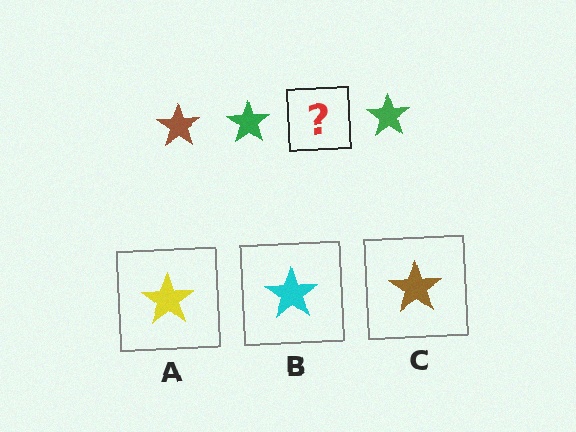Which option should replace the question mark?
Option C.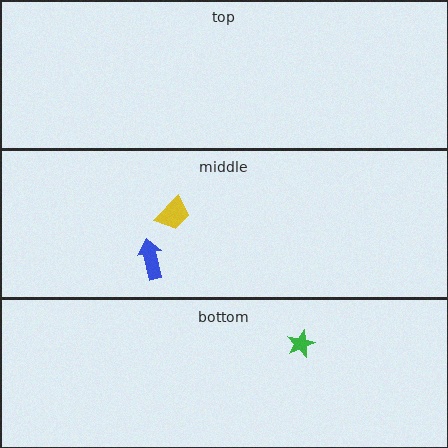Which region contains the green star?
The bottom region.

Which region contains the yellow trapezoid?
The middle region.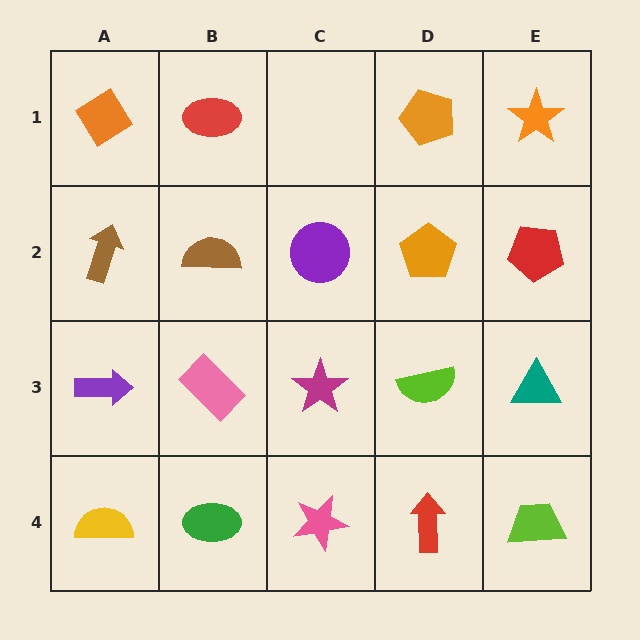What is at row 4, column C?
A pink star.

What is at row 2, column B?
A brown semicircle.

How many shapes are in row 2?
5 shapes.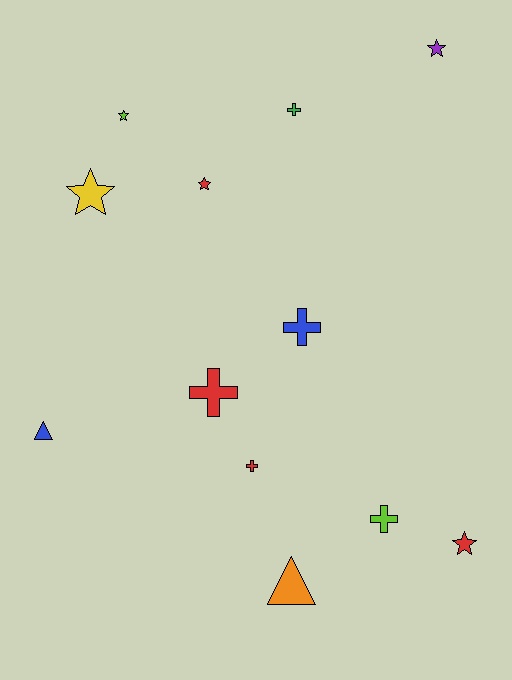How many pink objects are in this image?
There are no pink objects.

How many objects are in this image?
There are 12 objects.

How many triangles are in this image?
There are 2 triangles.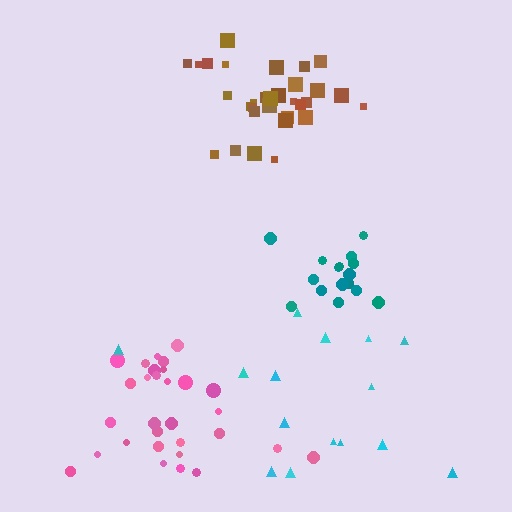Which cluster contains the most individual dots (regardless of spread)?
Brown (31).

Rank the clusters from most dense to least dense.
brown, teal, pink, cyan.